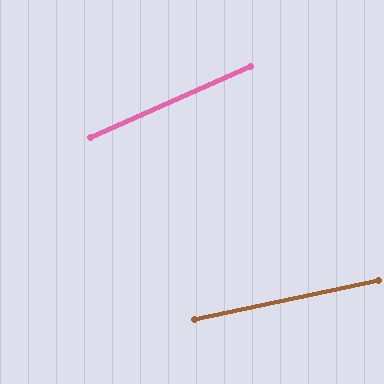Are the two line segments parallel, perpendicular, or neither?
Neither parallel nor perpendicular — they differ by about 12°.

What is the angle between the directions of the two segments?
Approximately 12 degrees.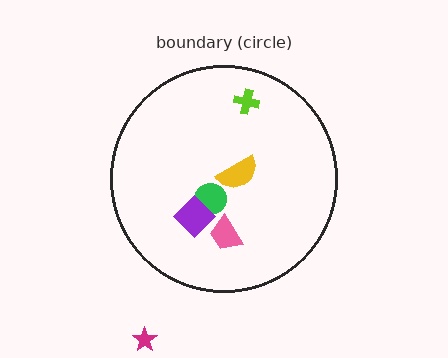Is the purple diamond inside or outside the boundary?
Inside.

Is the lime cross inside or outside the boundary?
Inside.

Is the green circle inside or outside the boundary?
Inside.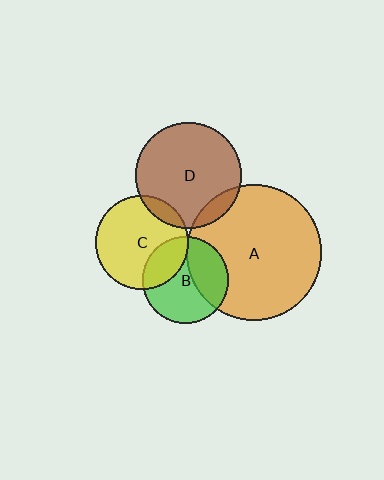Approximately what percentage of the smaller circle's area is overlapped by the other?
Approximately 35%.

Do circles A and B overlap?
Yes.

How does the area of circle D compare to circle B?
Approximately 1.5 times.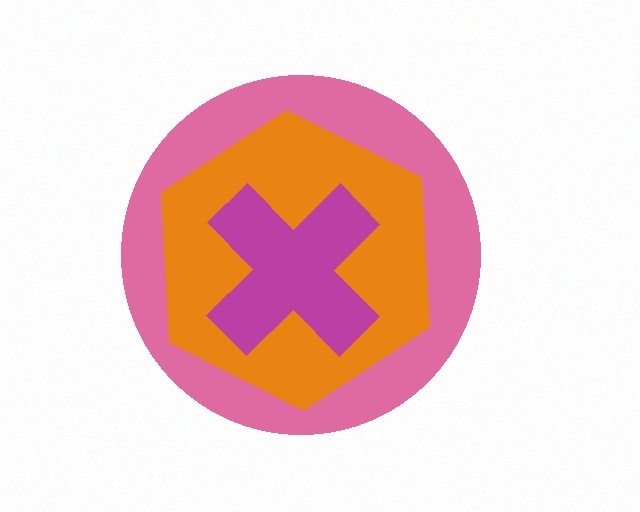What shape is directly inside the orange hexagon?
The magenta cross.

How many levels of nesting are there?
3.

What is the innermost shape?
The magenta cross.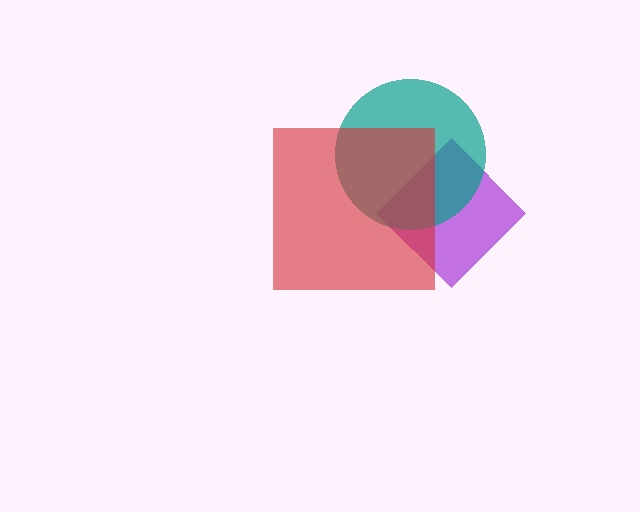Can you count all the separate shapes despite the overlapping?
Yes, there are 3 separate shapes.